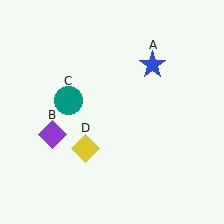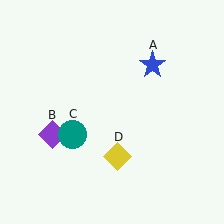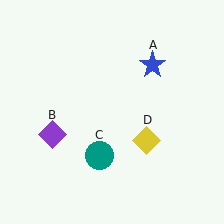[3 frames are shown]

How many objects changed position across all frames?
2 objects changed position: teal circle (object C), yellow diamond (object D).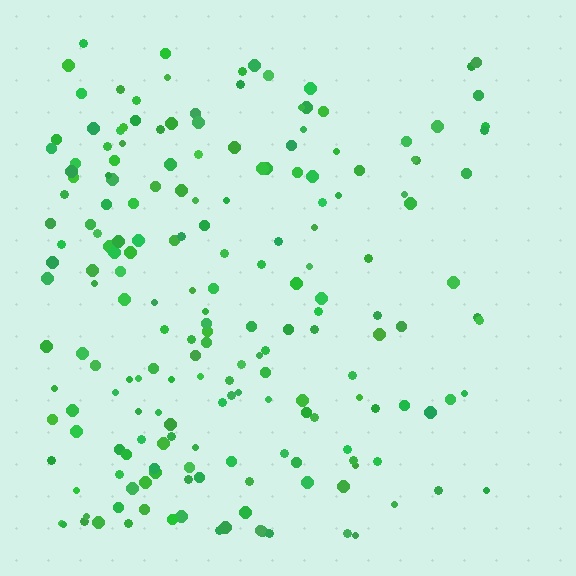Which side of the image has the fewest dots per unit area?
The right.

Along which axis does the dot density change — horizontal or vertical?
Horizontal.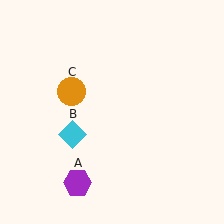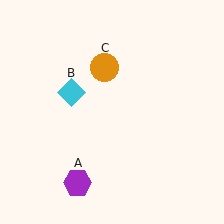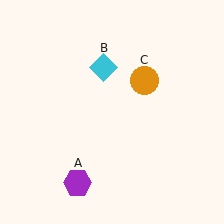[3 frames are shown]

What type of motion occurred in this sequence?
The cyan diamond (object B), orange circle (object C) rotated clockwise around the center of the scene.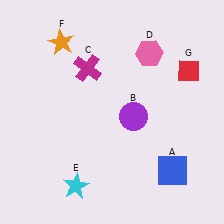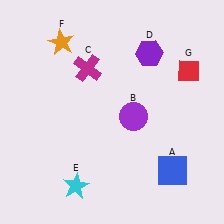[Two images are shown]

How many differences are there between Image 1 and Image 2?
There is 1 difference between the two images.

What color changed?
The hexagon (D) changed from pink in Image 1 to purple in Image 2.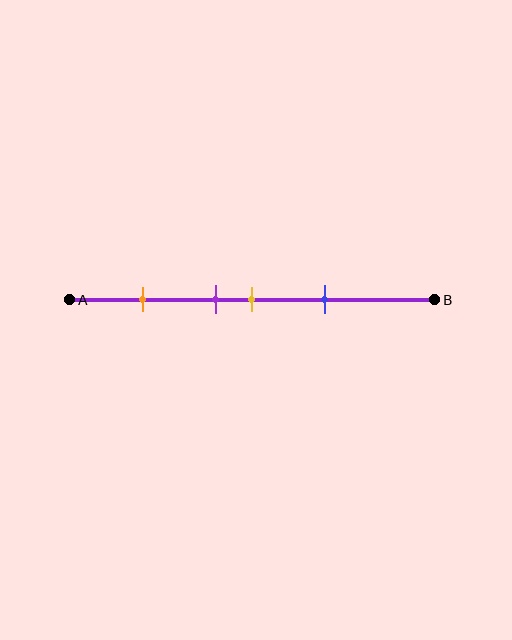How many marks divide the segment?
There are 4 marks dividing the segment.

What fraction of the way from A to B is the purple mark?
The purple mark is approximately 40% (0.4) of the way from A to B.